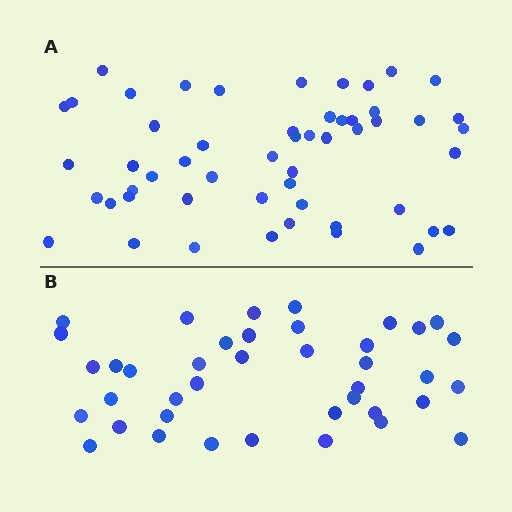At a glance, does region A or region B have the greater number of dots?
Region A (the top region) has more dots.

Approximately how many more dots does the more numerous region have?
Region A has approximately 15 more dots than region B.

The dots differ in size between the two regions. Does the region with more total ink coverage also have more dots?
No. Region B has more total ink coverage because its dots are larger, but region A actually contains more individual dots. Total area can be misleading — the number of items is what matters here.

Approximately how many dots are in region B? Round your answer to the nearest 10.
About 40 dots.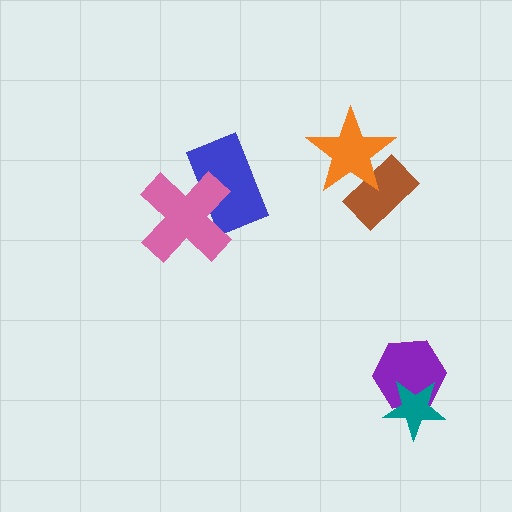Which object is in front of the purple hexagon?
The teal star is in front of the purple hexagon.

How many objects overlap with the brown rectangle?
1 object overlaps with the brown rectangle.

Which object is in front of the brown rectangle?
The orange star is in front of the brown rectangle.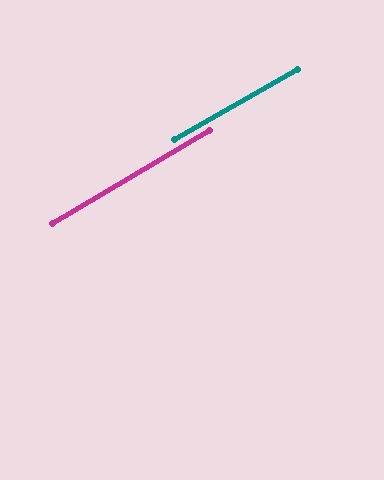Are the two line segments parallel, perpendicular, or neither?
Parallel — their directions differ by only 0.6°.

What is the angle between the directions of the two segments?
Approximately 1 degree.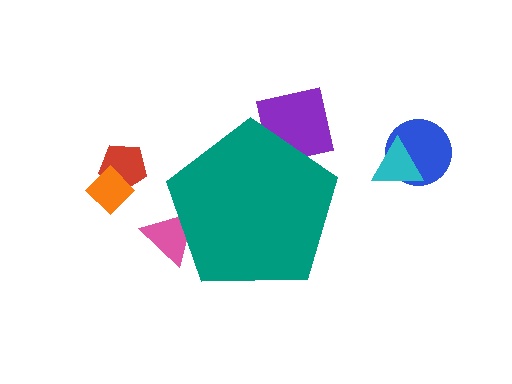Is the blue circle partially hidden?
No, the blue circle is fully visible.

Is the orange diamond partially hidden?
No, the orange diamond is fully visible.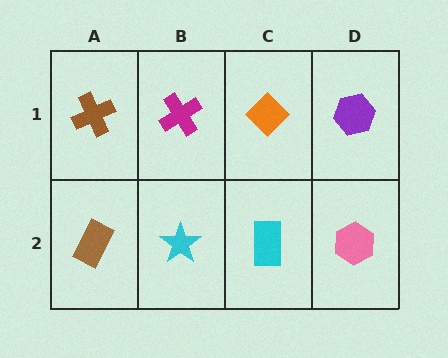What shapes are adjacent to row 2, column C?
An orange diamond (row 1, column C), a cyan star (row 2, column B), a pink hexagon (row 2, column D).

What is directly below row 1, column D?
A pink hexagon.